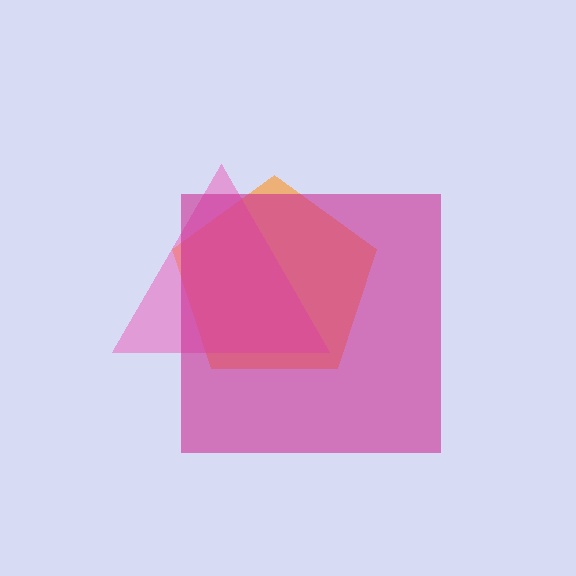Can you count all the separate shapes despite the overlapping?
Yes, there are 3 separate shapes.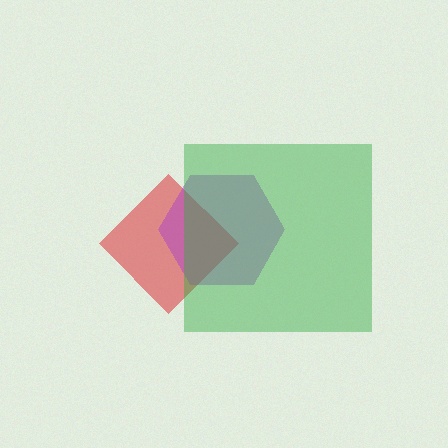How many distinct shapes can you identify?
There are 3 distinct shapes: a red diamond, a purple hexagon, a green square.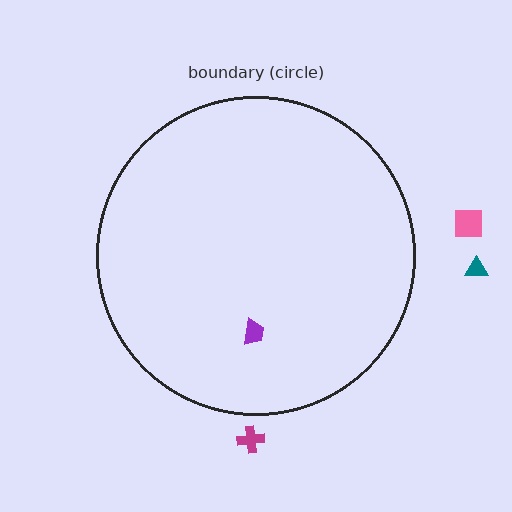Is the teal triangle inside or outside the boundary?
Outside.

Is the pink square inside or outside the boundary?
Outside.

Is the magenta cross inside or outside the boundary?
Outside.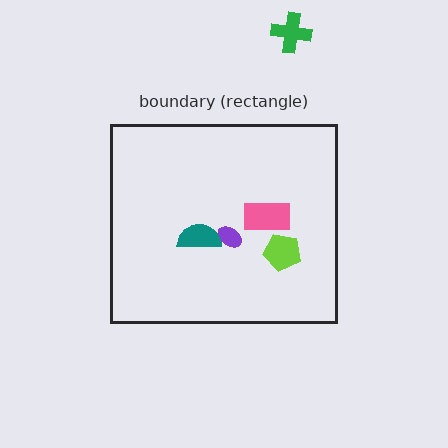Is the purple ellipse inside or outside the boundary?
Inside.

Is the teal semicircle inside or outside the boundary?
Inside.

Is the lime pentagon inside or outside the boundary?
Inside.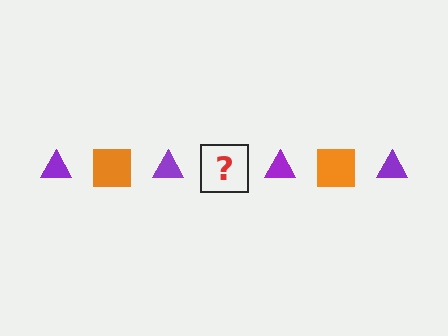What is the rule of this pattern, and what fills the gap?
The rule is that the pattern alternates between purple triangle and orange square. The gap should be filled with an orange square.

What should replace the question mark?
The question mark should be replaced with an orange square.